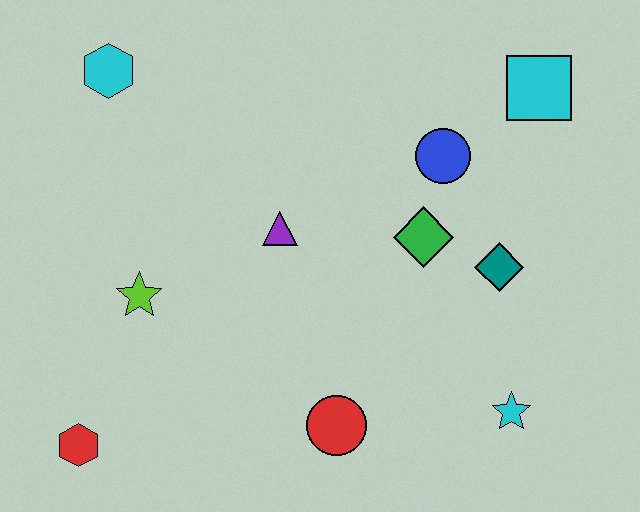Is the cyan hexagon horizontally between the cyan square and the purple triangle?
No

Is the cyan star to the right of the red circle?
Yes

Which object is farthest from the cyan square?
The red hexagon is farthest from the cyan square.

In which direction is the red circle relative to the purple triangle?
The red circle is below the purple triangle.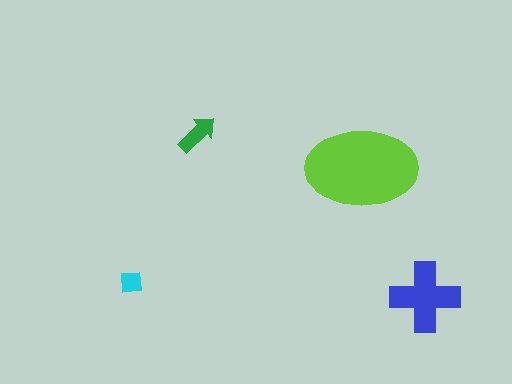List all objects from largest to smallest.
The lime ellipse, the blue cross, the green arrow, the cyan square.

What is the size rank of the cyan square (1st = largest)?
4th.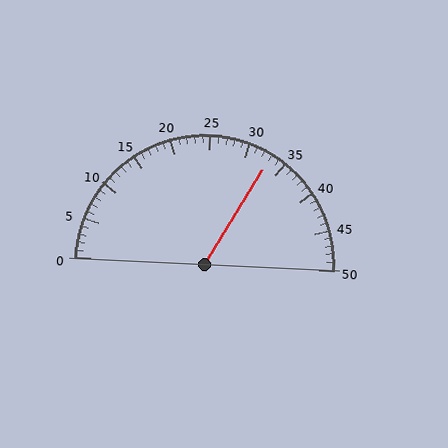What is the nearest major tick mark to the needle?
The nearest major tick mark is 35.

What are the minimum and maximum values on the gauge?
The gauge ranges from 0 to 50.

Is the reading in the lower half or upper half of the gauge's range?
The reading is in the upper half of the range (0 to 50).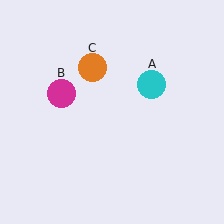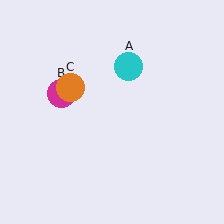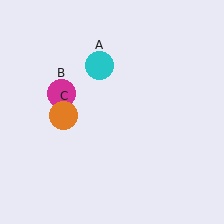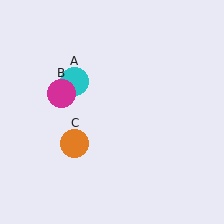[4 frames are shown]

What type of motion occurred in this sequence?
The cyan circle (object A), orange circle (object C) rotated counterclockwise around the center of the scene.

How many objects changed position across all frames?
2 objects changed position: cyan circle (object A), orange circle (object C).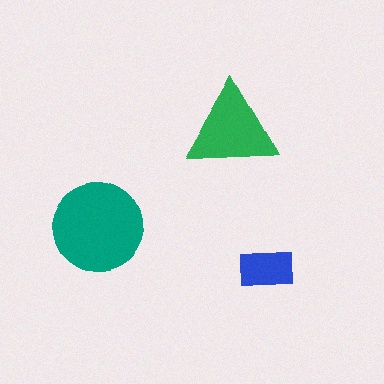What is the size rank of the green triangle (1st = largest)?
2nd.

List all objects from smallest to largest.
The blue rectangle, the green triangle, the teal circle.